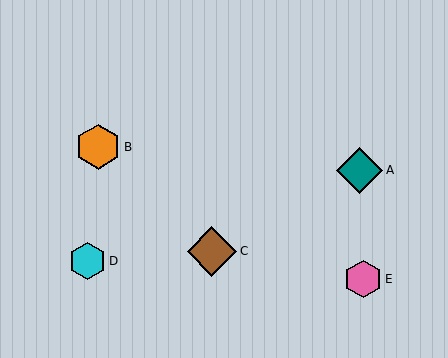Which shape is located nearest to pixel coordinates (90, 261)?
The cyan hexagon (labeled D) at (87, 261) is nearest to that location.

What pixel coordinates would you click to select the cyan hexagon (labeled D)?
Click at (87, 261) to select the cyan hexagon D.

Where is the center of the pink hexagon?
The center of the pink hexagon is at (363, 279).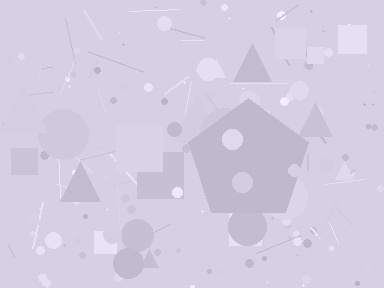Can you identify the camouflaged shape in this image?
The camouflaged shape is a pentagon.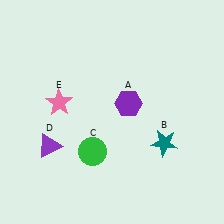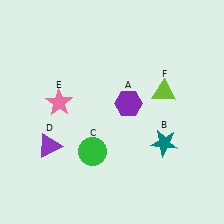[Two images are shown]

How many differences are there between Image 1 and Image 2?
There is 1 difference between the two images.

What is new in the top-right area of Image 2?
A lime triangle (F) was added in the top-right area of Image 2.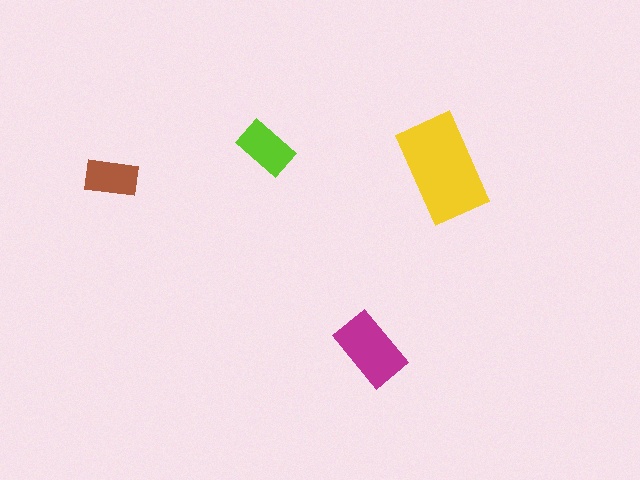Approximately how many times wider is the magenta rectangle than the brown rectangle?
About 1.5 times wider.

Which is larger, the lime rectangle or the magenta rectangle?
The magenta one.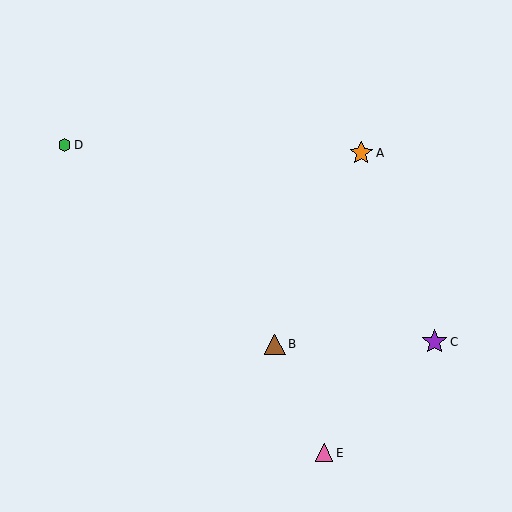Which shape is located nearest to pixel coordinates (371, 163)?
The orange star (labeled A) at (361, 153) is nearest to that location.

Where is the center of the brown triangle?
The center of the brown triangle is at (275, 344).